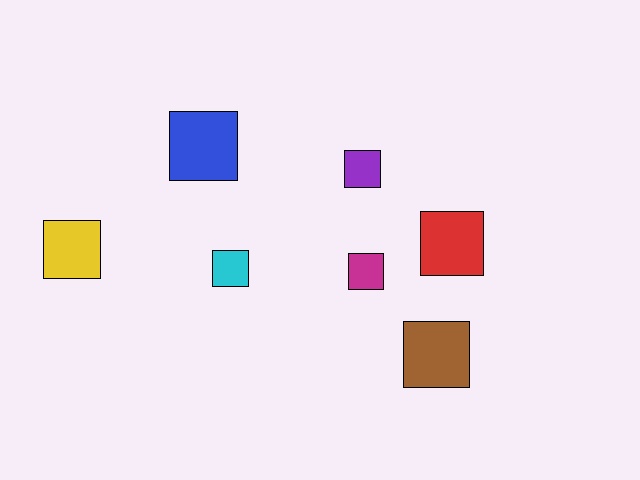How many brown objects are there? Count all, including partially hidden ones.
There is 1 brown object.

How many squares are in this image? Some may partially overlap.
There are 7 squares.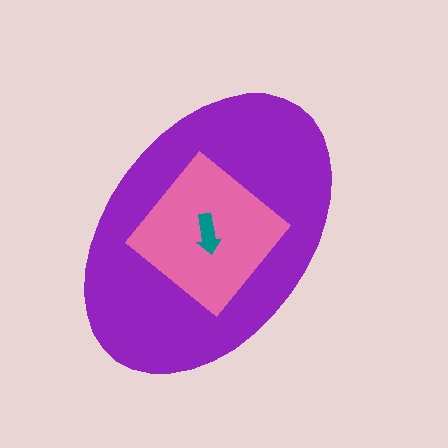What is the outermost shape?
The purple ellipse.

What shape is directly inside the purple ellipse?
The pink diamond.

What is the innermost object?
The teal arrow.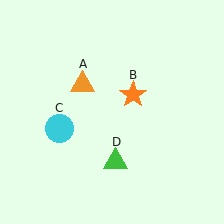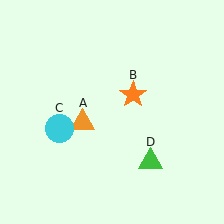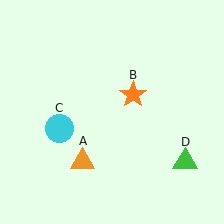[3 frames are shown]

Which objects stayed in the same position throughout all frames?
Orange star (object B) and cyan circle (object C) remained stationary.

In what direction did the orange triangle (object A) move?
The orange triangle (object A) moved down.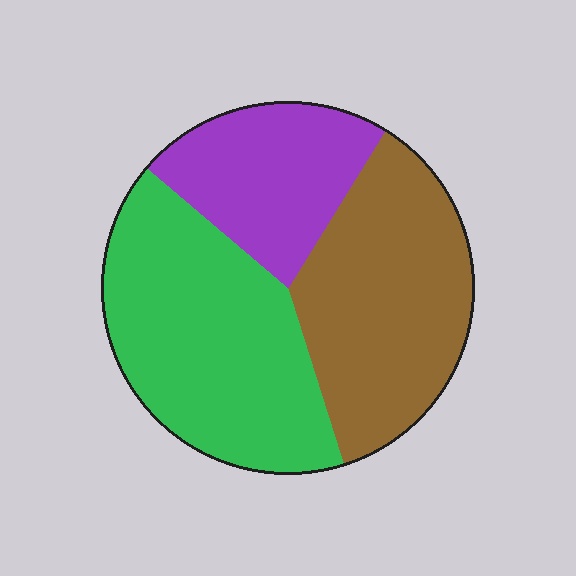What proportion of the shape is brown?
Brown takes up about three eighths (3/8) of the shape.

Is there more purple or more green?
Green.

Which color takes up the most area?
Green, at roughly 40%.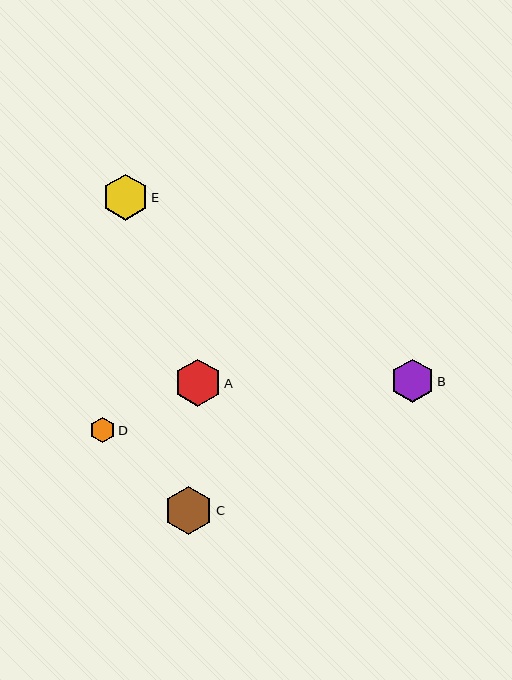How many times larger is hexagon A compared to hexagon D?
Hexagon A is approximately 1.8 times the size of hexagon D.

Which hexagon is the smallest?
Hexagon D is the smallest with a size of approximately 26 pixels.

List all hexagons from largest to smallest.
From largest to smallest: C, A, E, B, D.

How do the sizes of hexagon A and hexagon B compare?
Hexagon A and hexagon B are approximately the same size.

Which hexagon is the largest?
Hexagon C is the largest with a size of approximately 48 pixels.